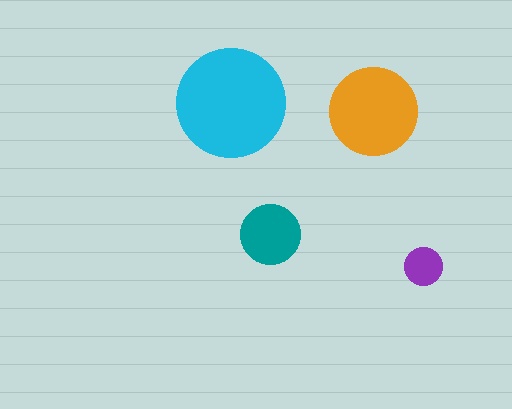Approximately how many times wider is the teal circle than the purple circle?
About 1.5 times wider.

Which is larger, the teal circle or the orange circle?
The orange one.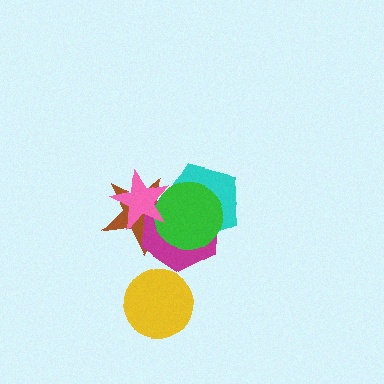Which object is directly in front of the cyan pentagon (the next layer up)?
The green circle is directly in front of the cyan pentagon.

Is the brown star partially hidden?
Yes, it is partially covered by another shape.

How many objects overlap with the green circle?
4 objects overlap with the green circle.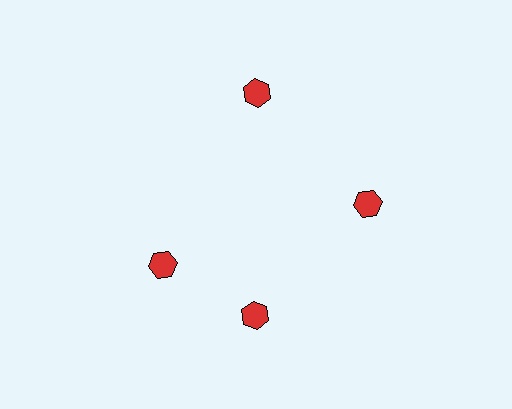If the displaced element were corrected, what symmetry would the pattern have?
It would have 4-fold rotational symmetry — the pattern would map onto itself every 90 degrees.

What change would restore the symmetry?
The symmetry would be restored by rotating it back into even spacing with its neighbors so that all 4 hexagons sit at equal angles and equal distance from the center.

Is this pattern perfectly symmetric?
No. The 4 red hexagons are arranged in a ring, but one element near the 9 o'clock position is rotated out of alignment along the ring, breaking the 4-fold rotational symmetry.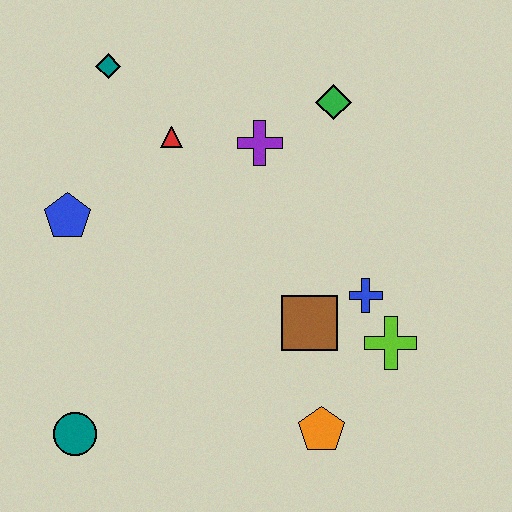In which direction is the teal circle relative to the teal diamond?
The teal circle is below the teal diamond.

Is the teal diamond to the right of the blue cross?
No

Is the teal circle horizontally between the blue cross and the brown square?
No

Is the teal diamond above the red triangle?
Yes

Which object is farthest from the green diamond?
The teal circle is farthest from the green diamond.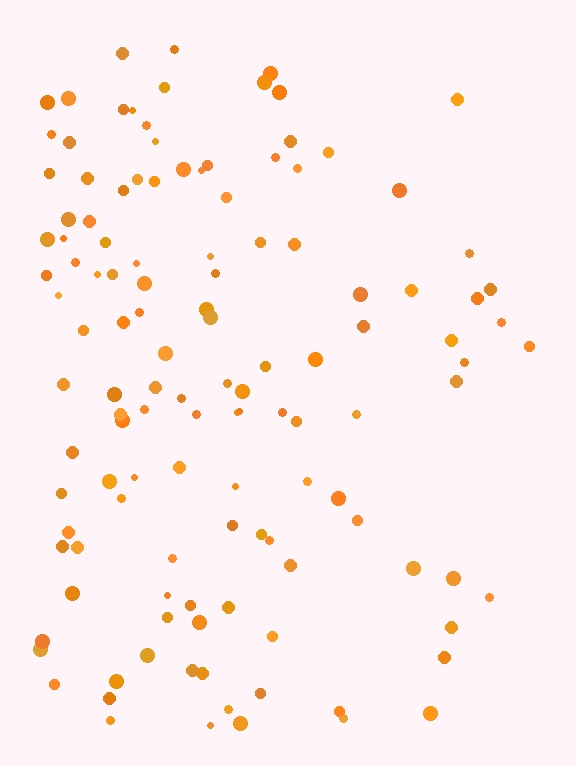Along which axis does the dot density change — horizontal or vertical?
Horizontal.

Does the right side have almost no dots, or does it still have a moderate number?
Still a moderate number, just noticeably fewer than the left.